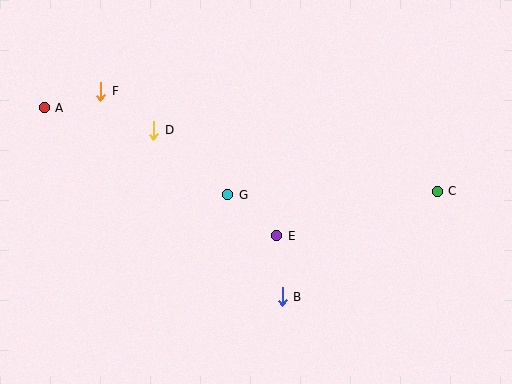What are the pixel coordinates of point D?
Point D is at (154, 130).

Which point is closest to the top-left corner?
Point A is closest to the top-left corner.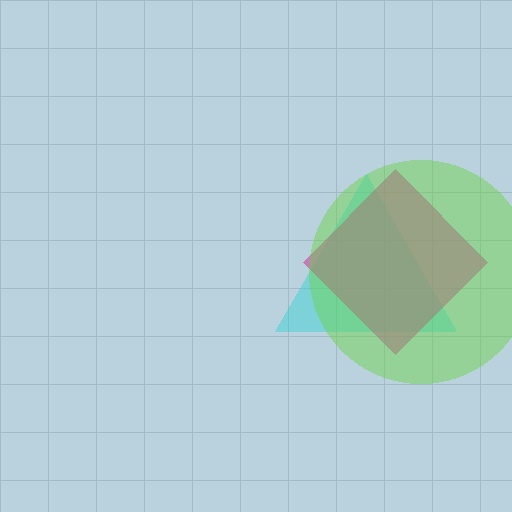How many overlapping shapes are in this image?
There are 3 overlapping shapes in the image.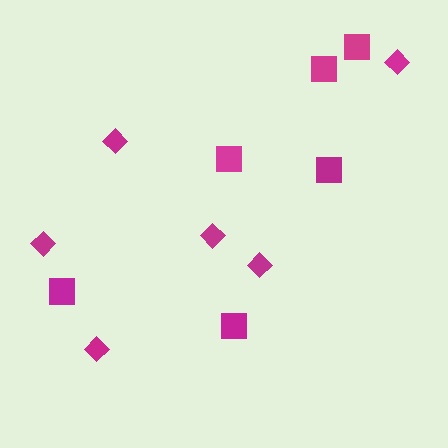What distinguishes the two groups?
There are 2 groups: one group of squares (6) and one group of diamonds (6).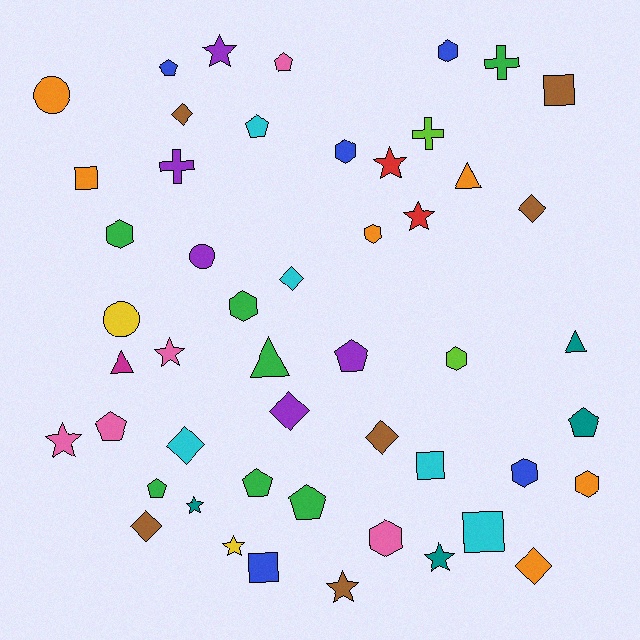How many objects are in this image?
There are 50 objects.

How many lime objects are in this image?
There are 2 lime objects.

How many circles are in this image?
There are 3 circles.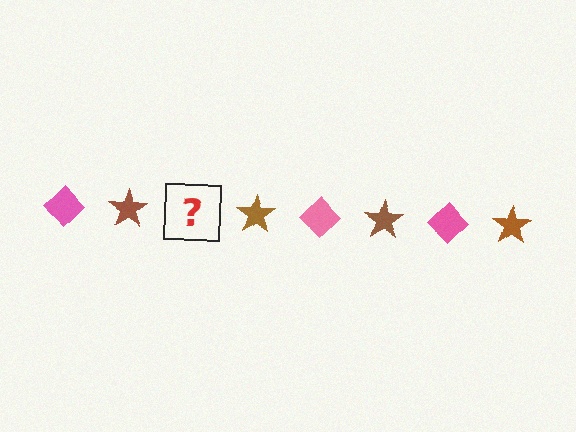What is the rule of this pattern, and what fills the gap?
The rule is that the pattern alternates between pink diamond and brown star. The gap should be filled with a pink diamond.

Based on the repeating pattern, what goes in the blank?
The blank should be a pink diamond.